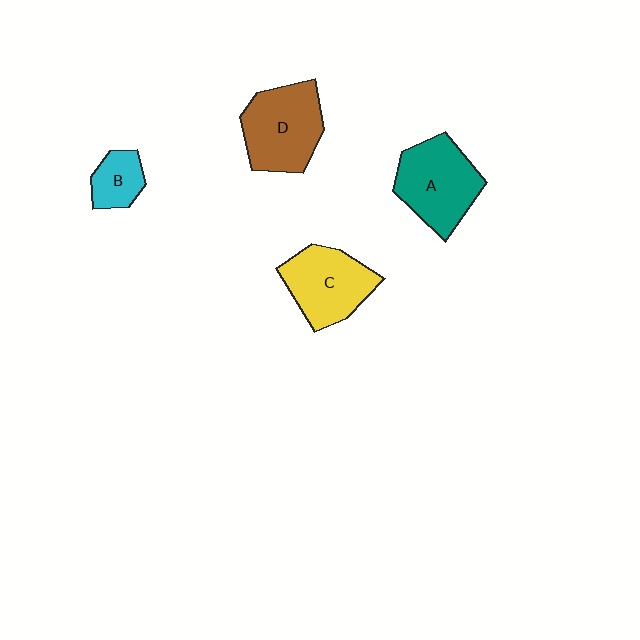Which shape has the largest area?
Shape A (teal).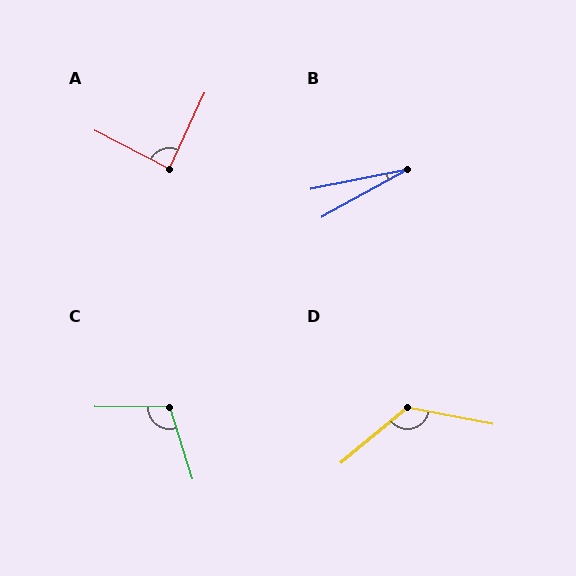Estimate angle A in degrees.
Approximately 88 degrees.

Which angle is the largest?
D, at approximately 129 degrees.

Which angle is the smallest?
B, at approximately 17 degrees.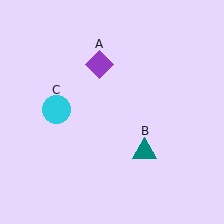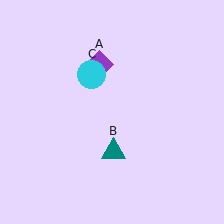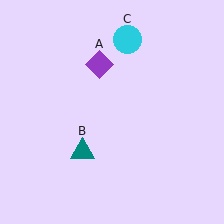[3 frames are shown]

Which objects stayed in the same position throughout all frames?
Purple diamond (object A) remained stationary.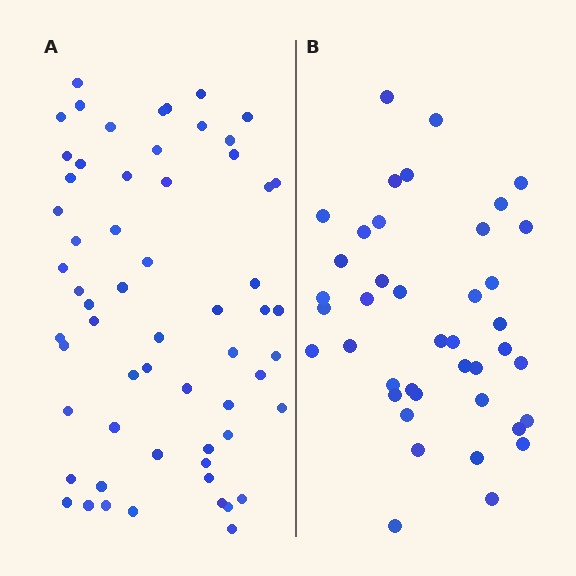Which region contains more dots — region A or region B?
Region A (the left region) has more dots.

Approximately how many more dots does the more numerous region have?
Region A has approximately 20 more dots than region B.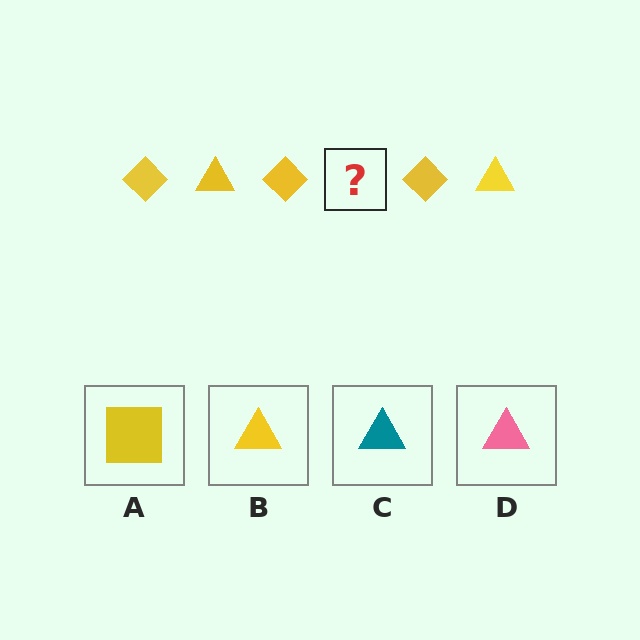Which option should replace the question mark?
Option B.